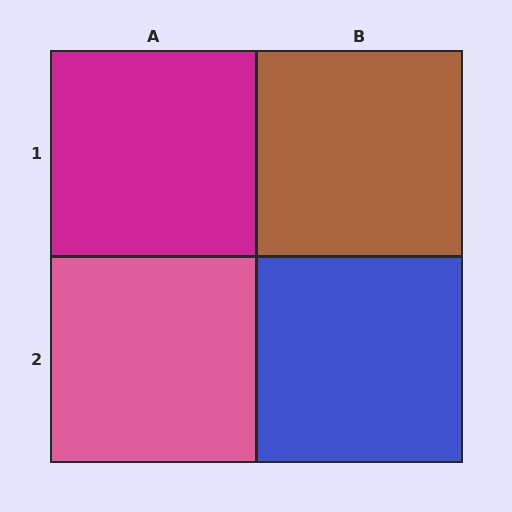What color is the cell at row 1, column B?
Brown.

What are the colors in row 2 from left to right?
Pink, blue.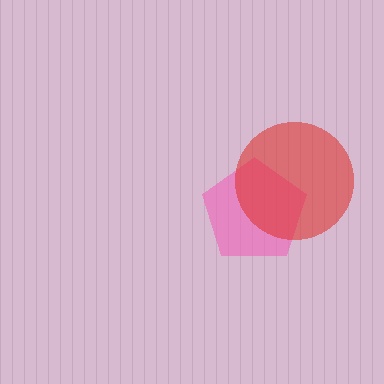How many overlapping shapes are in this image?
There are 2 overlapping shapes in the image.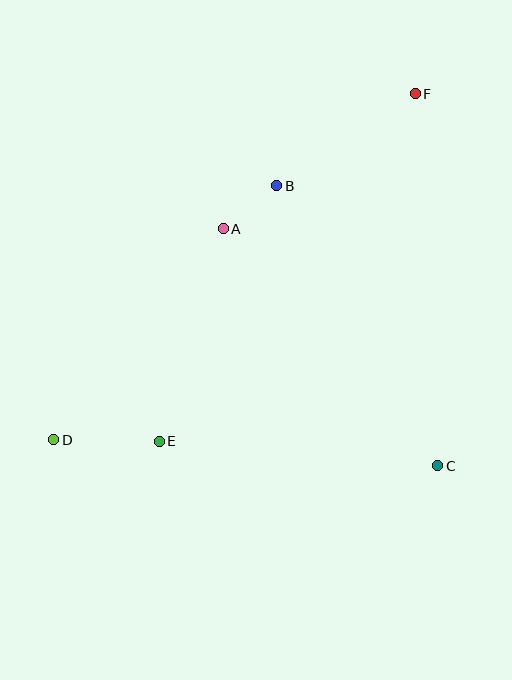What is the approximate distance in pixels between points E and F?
The distance between E and F is approximately 432 pixels.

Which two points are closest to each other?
Points A and B are closest to each other.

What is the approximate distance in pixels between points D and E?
The distance between D and E is approximately 105 pixels.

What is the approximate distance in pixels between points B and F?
The distance between B and F is approximately 166 pixels.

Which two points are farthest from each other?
Points D and F are farthest from each other.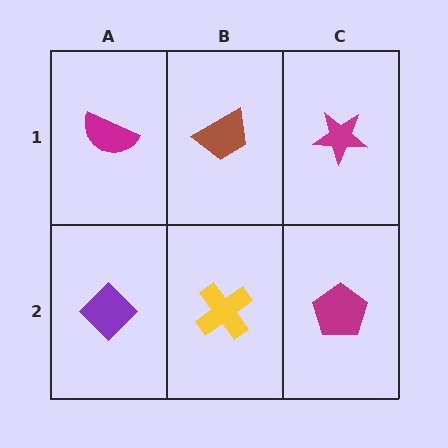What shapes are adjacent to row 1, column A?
A purple diamond (row 2, column A), a brown trapezoid (row 1, column B).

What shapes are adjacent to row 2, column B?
A brown trapezoid (row 1, column B), a purple diamond (row 2, column A), a magenta pentagon (row 2, column C).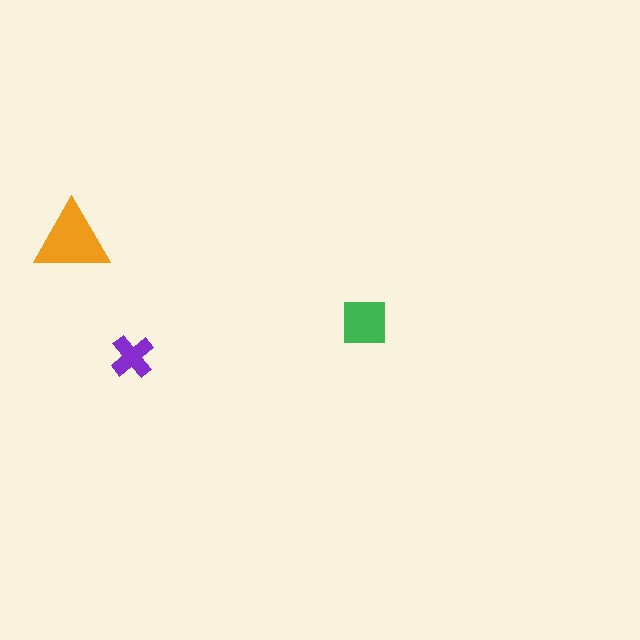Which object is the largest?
The orange triangle.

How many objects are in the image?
There are 3 objects in the image.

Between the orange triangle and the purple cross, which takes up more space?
The orange triangle.